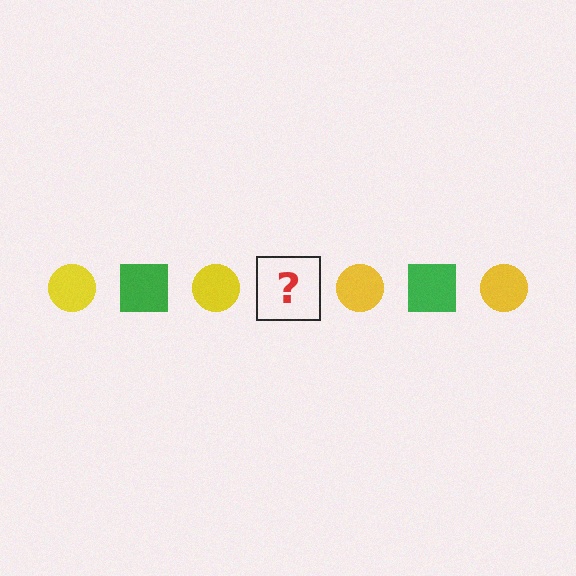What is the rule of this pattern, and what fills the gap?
The rule is that the pattern alternates between yellow circle and green square. The gap should be filled with a green square.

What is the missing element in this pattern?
The missing element is a green square.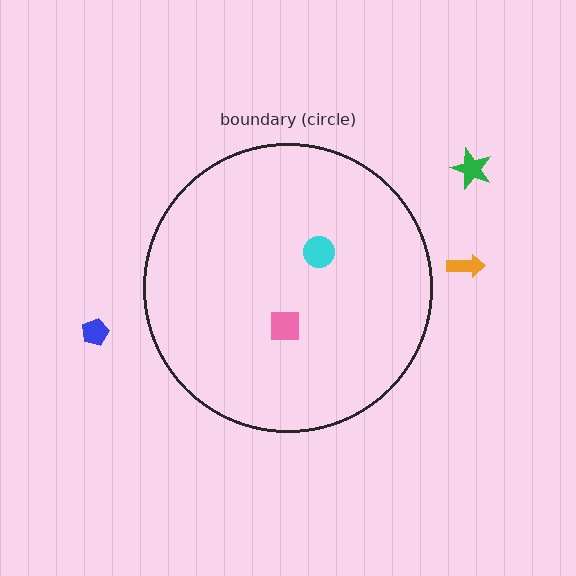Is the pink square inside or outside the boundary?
Inside.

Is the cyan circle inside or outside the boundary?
Inside.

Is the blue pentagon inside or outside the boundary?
Outside.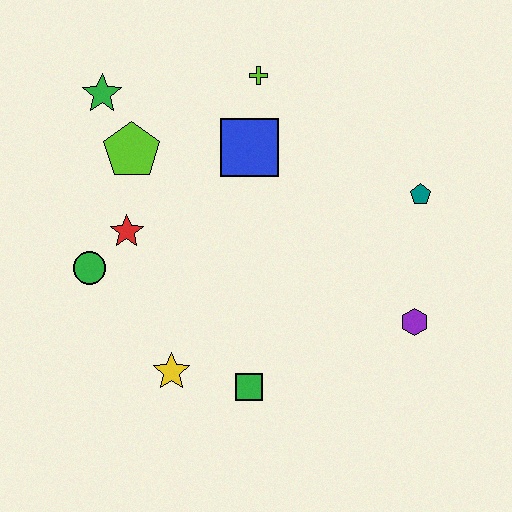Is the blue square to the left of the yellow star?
No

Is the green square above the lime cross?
No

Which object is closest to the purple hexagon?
The teal pentagon is closest to the purple hexagon.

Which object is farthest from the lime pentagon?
The purple hexagon is farthest from the lime pentagon.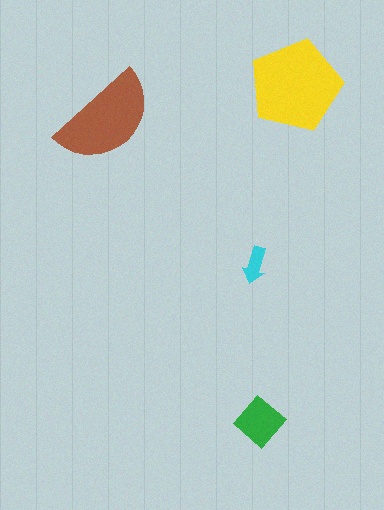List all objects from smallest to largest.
The cyan arrow, the green diamond, the brown semicircle, the yellow pentagon.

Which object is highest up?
The yellow pentagon is topmost.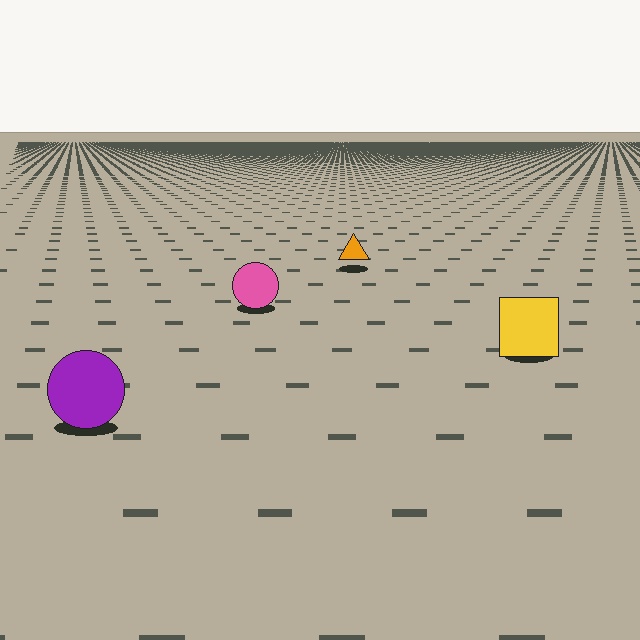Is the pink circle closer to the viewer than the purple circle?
No. The purple circle is closer — you can tell from the texture gradient: the ground texture is coarser near it.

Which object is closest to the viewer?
The purple circle is closest. The texture marks near it are larger and more spread out.